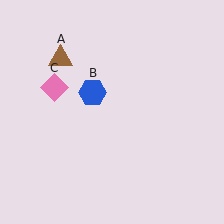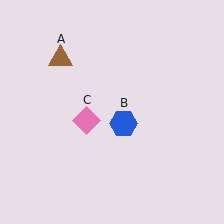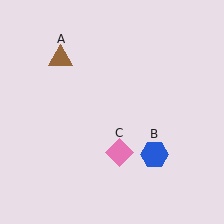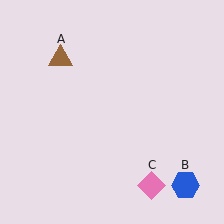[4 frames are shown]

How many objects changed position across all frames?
2 objects changed position: blue hexagon (object B), pink diamond (object C).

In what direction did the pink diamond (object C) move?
The pink diamond (object C) moved down and to the right.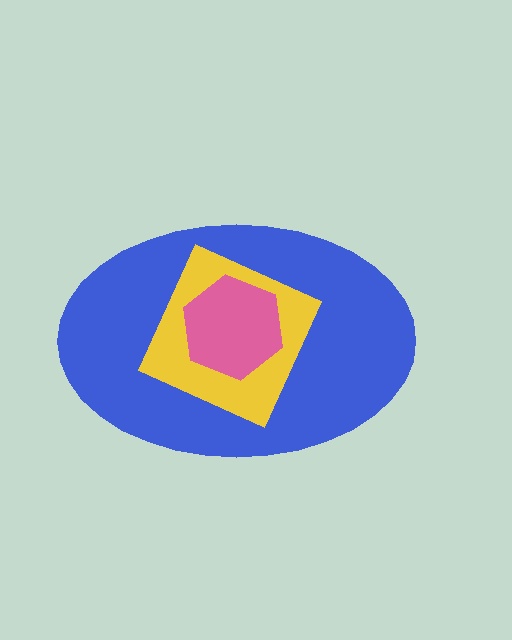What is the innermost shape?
The pink hexagon.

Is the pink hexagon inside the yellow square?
Yes.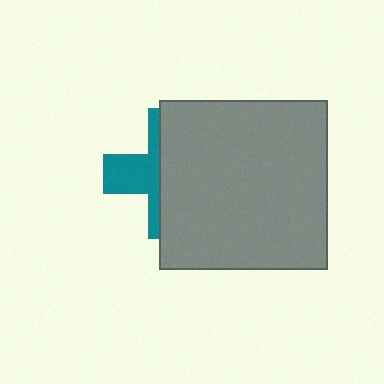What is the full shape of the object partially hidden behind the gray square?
The partially hidden object is a teal cross.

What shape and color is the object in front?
The object in front is a gray square.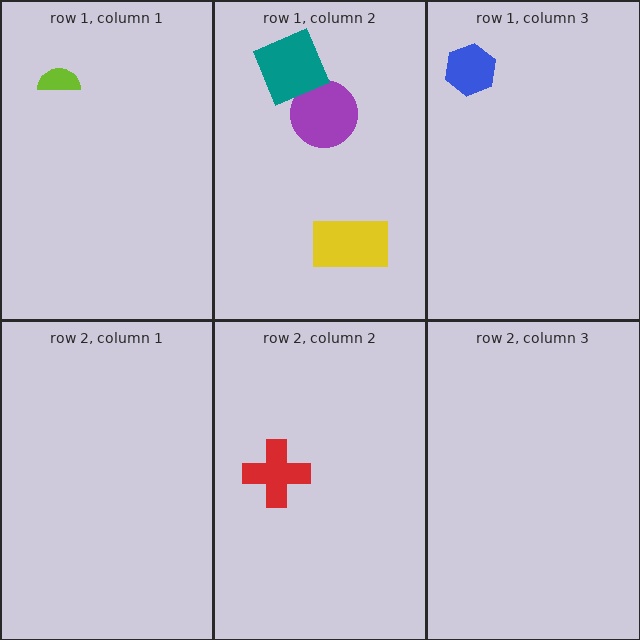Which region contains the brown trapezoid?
The row 1, column 2 region.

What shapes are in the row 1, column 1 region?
The lime semicircle.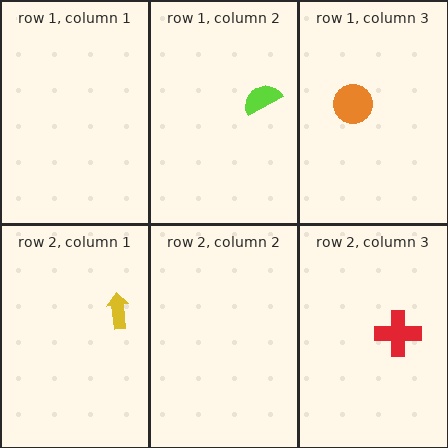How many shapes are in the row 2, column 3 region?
1.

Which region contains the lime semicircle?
The row 1, column 2 region.